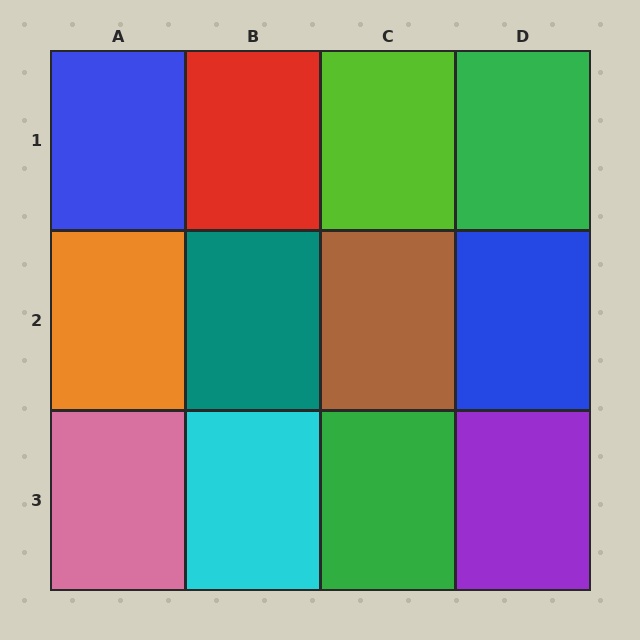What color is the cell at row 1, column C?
Lime.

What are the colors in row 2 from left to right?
Orange, teal, brown, blue.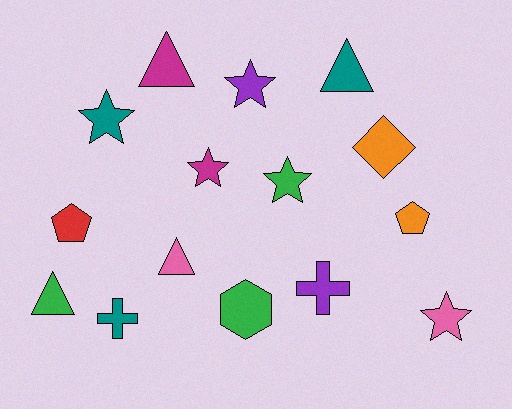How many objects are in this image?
There are 15 objects.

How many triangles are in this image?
There are 4 triangles.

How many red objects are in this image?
There is 1 red object.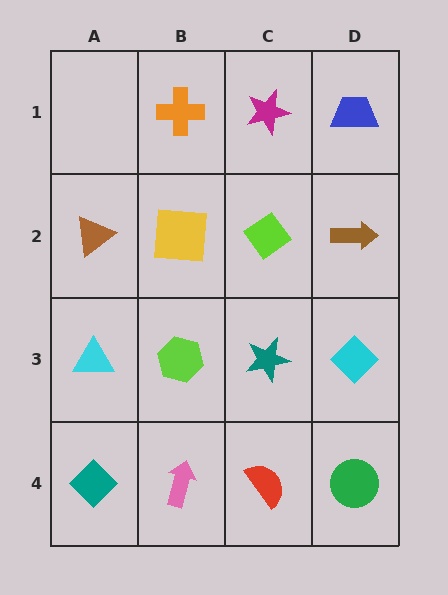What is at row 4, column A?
A teal diamond.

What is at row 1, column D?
A blue trapezoid.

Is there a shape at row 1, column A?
No, that cell is empty.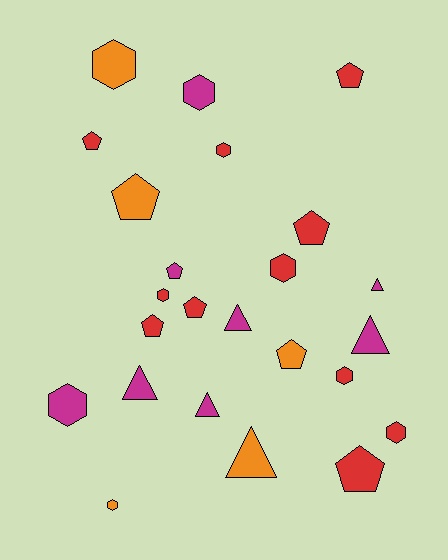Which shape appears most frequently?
Pentagon, with 9 objects.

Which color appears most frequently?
Red, with 11 objects.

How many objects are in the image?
There are 24 objects.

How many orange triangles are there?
There is 1 orange triangle.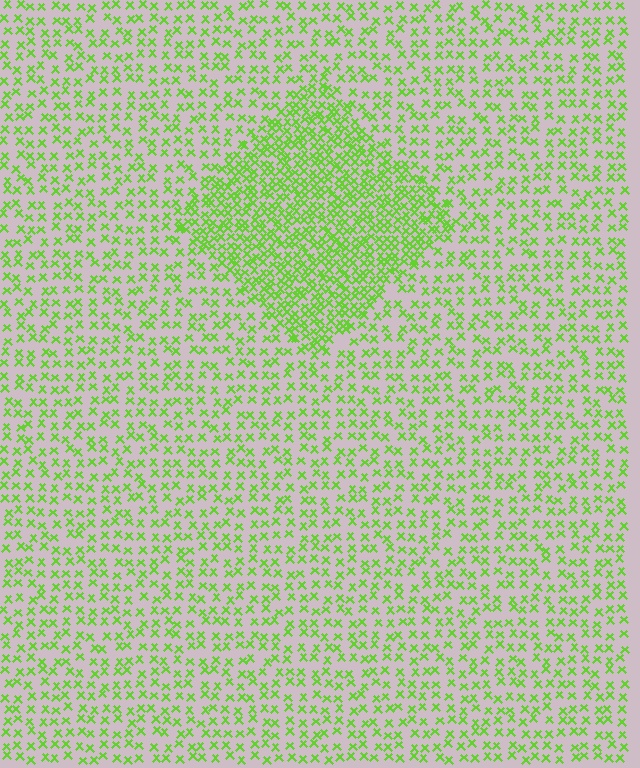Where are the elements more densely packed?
The elements are more densely packed inside the diamond boundary.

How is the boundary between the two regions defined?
The boundary is defined by a change in element density (approximately 2.2x ratio). All elements are the same color, size, and shape.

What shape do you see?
I see a diamond.